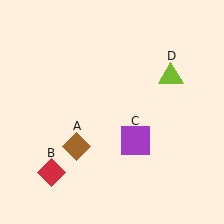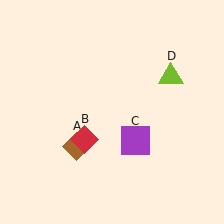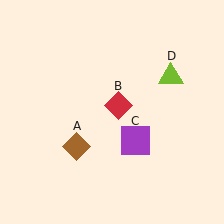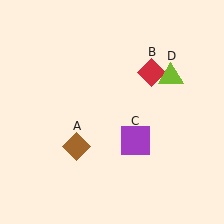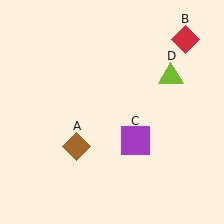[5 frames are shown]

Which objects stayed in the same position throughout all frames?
Brown diamond (object A) and purple square (object C) and lime triangle (object D) remained stationary.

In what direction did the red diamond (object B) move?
The red diamond (object B) moved up and to the right.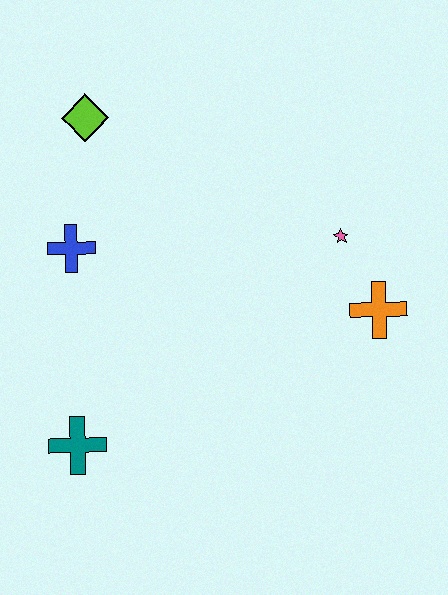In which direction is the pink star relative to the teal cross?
The pink star is to the right of the teal cross.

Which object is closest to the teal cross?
The blue cross is closest to the teal cross.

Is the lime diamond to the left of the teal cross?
No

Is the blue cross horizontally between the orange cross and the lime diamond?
No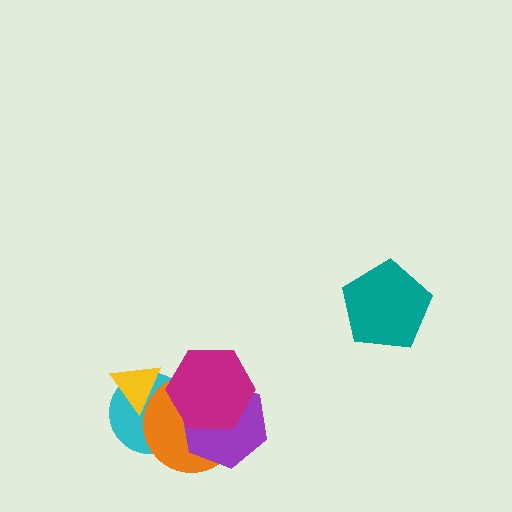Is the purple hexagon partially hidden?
Yes, it is partially covered by another shape.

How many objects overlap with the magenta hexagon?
3 objects overlap with the magenta hexagon.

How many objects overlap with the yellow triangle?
2 objects overlap with the yellow triangle.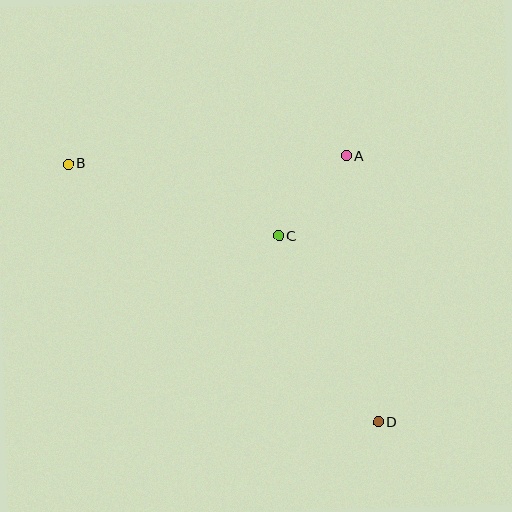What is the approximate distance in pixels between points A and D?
The distance between A and D is approximately 268 pixels.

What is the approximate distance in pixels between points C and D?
The distance between C and D is approximately 211 pixels.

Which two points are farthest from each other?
Points B and D are farthest from each other.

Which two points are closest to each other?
Points A and C are closest to each other.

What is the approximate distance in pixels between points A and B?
The distance between A and B is approximately 278 pixels.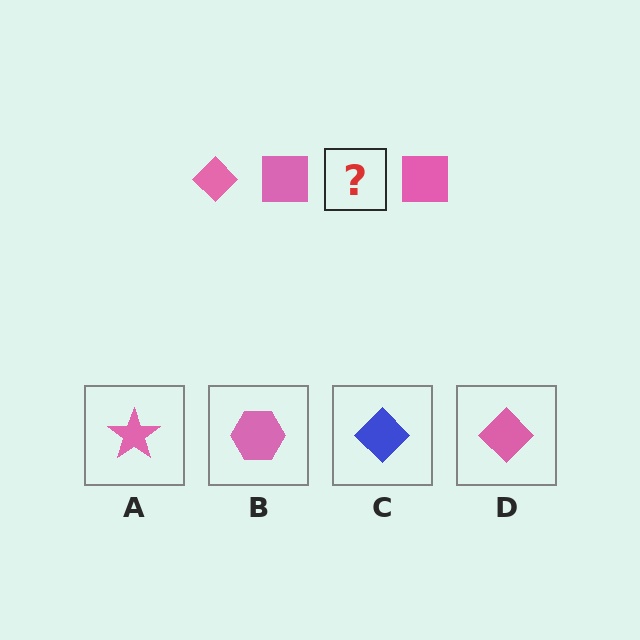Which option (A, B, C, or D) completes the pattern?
D.